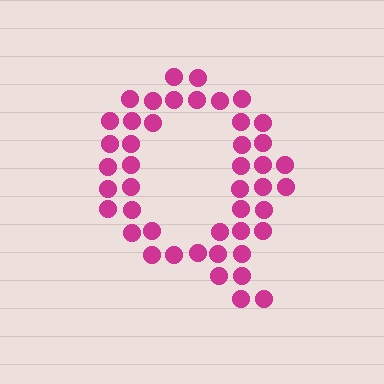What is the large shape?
The large shape is the letter Q.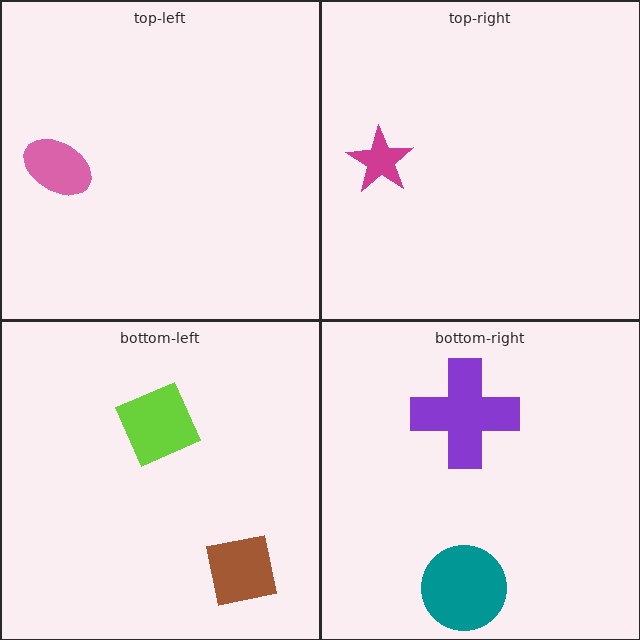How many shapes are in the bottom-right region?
2.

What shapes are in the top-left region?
The pink ellipse.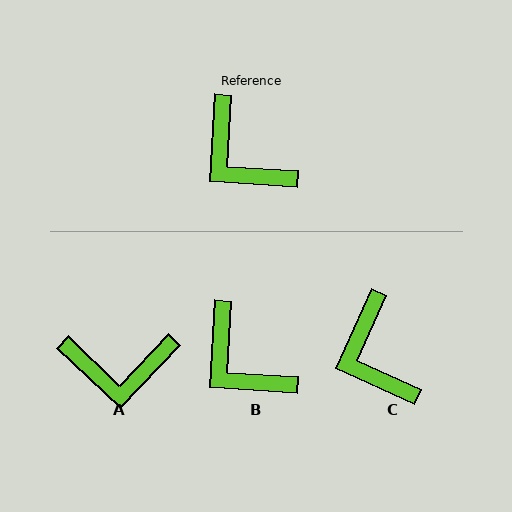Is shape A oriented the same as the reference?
No, it is off by about 50 degrees.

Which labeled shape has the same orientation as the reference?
B.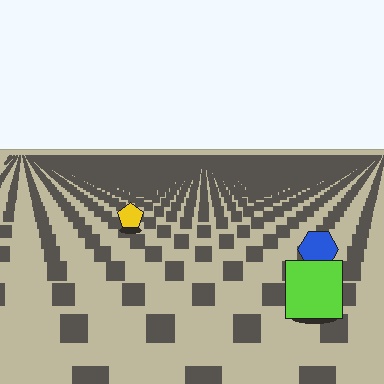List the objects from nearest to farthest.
From nearest to farthest: the lime square, the blue hexagon, the yellow pentagon.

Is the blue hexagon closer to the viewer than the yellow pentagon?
Yes. The blue hexagon is closer — you can tell from the texture gradient: the ground texture is coarser near it.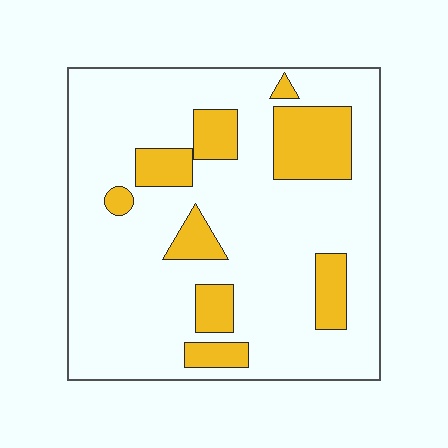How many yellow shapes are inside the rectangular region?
9.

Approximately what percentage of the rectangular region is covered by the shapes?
Approximately 20%.